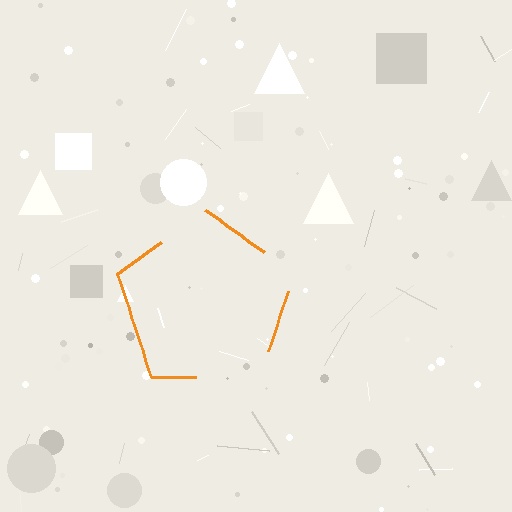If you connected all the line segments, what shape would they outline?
They would outline a pentagon.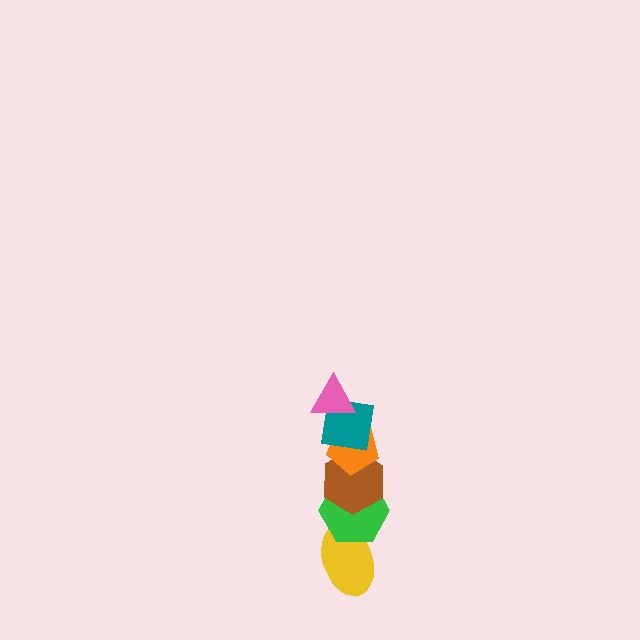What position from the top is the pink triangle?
The pink triangle is 1st from the top.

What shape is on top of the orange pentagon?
The teal square is on top of the orange pentagon.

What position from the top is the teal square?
The teal square is 2nd from the top.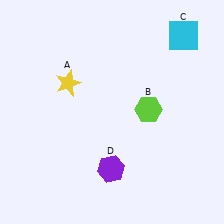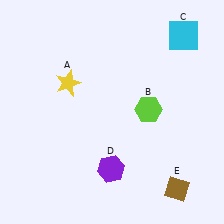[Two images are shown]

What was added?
A brown diamond (E) was added in Image 2.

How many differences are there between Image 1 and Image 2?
There is 1 difference between the two images.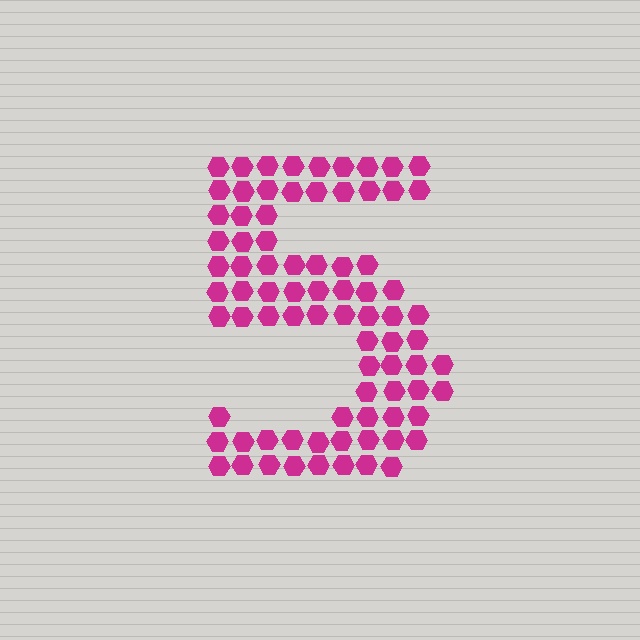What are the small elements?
The small elements are hexagons.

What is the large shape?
The large shape is the digit 5.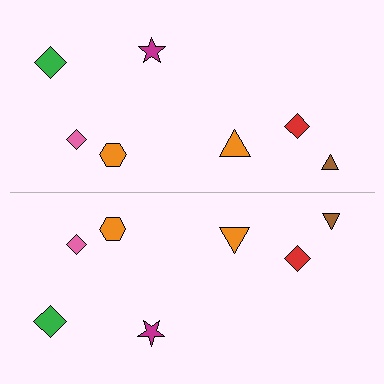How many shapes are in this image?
There are 14 shapes in this image.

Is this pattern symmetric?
Yes, this pattern has bilateral (reflection) symmetry.